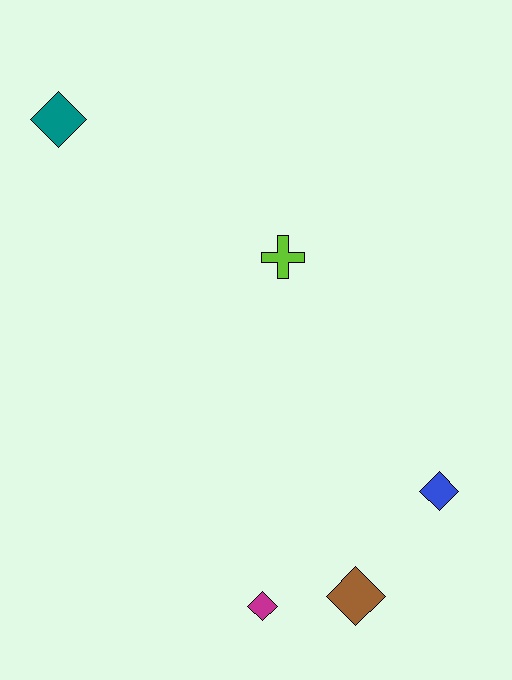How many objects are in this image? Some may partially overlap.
There are 5 objects.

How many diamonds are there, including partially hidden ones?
There are 4 diamonds.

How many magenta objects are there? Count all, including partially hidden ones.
There is 1 magenta object.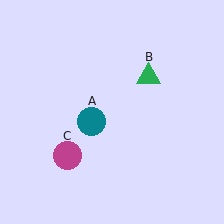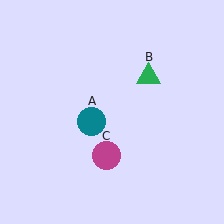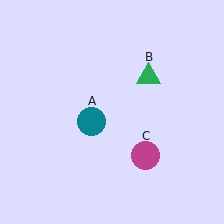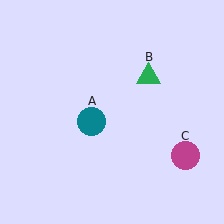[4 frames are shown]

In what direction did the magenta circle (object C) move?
The magenta circle (object C) moved right.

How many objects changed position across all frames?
1 object changed position: magenta circle (object C).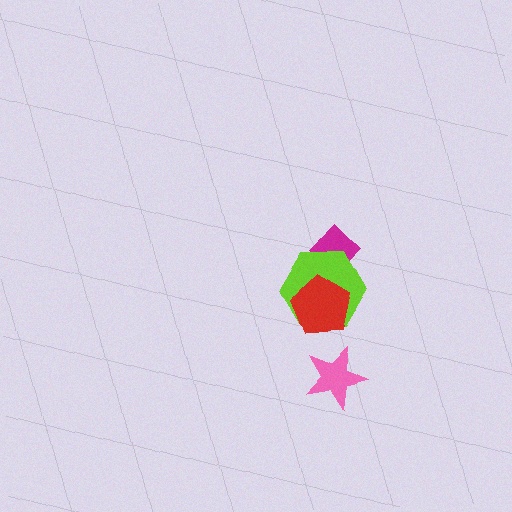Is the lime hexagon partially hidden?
Yes, it is partially covered by another shape.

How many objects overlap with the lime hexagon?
2 objects overlap with the lime hexagon.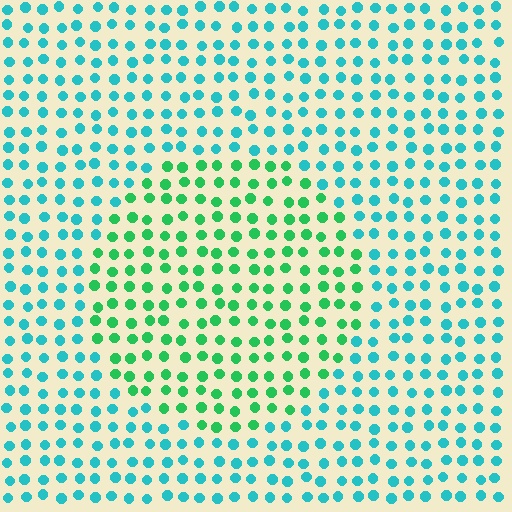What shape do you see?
I see a circle.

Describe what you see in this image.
The image is filled with small cyan elements in a uniform arrangement. A circle-shaped region is visible where the elements are tinted to a slightly different hue, forming a subtle color boundary.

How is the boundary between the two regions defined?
The boundary is defined purely by a slight shift in hue (about 42 degrees). Spacing, size, and orientation are identical on both sides.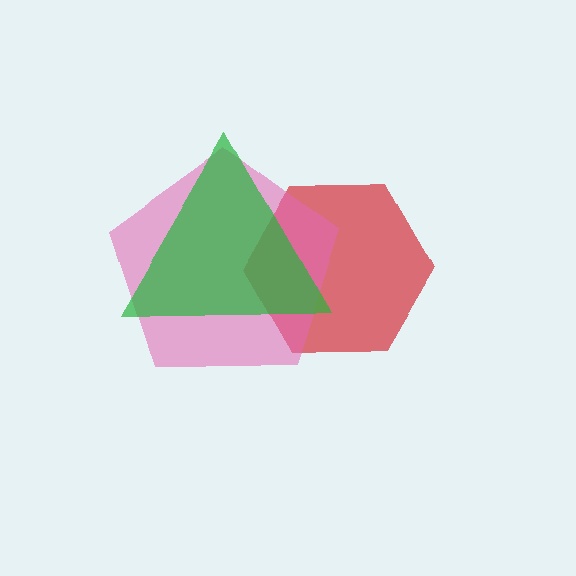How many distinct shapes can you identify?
There are 3 distinct shapes: a red hexagon, a pink pentagon, a green triangle.